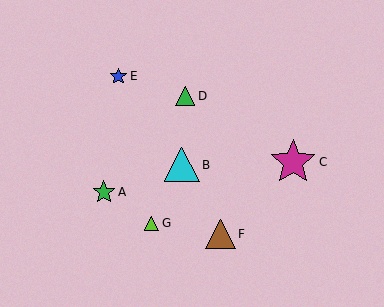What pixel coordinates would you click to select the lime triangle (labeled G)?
Click at (152, 223) to select the lime triangle G.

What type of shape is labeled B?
Shape B is a cyan triangle.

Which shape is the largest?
The magenta star (labeled C) is the largest.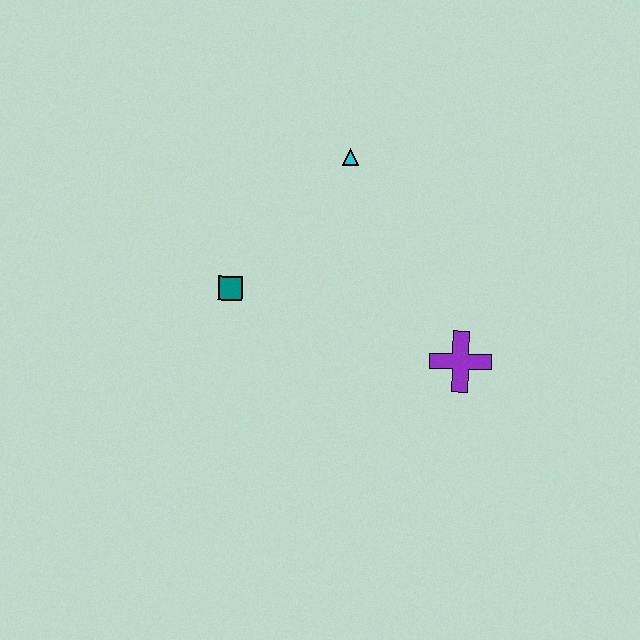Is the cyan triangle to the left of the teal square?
No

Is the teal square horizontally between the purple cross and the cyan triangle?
No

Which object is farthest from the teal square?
The purple cross is farthest from the teal square.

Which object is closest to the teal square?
The cyan triangle is closest to the teal square.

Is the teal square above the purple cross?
Yes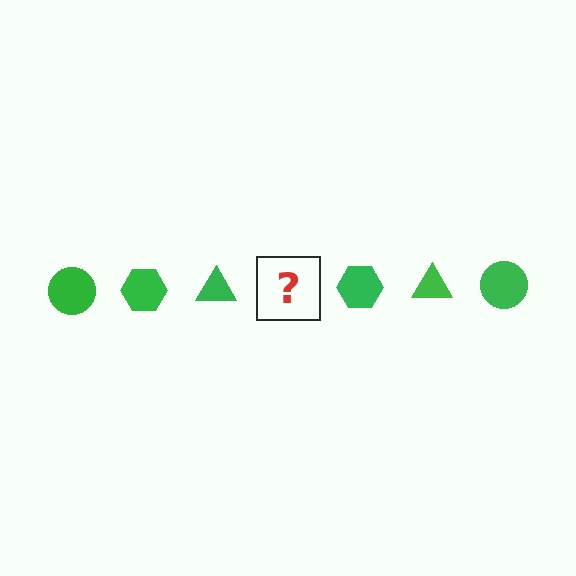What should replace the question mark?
The question mark should be replaced with a green circle.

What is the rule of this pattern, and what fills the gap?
The rule is that the pattern cycles through circle, hexagon, triangle shapes in green. The gap should be filled with a green circle.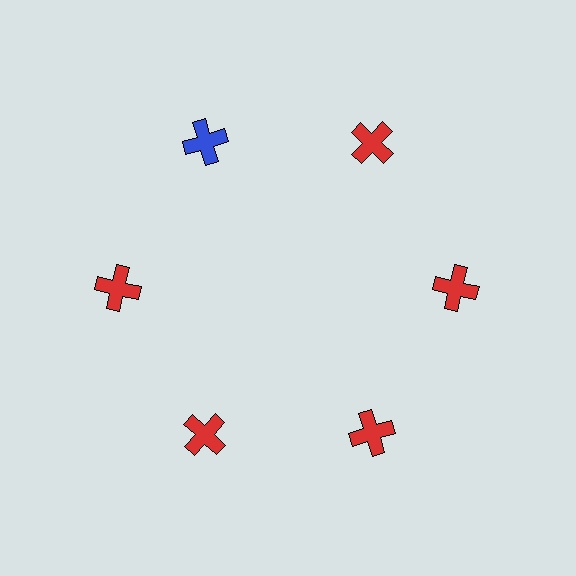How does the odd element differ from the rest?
It has a different color: blue instead of red.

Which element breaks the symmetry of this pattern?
The blue cross at roughly the 11 o'clock position breaks the symmetry. All other shapes are red crosses.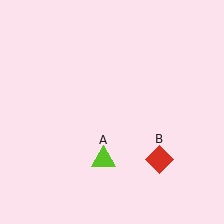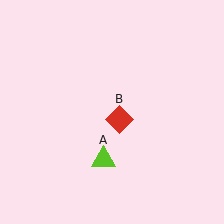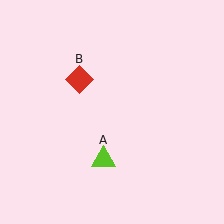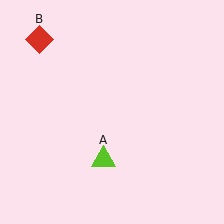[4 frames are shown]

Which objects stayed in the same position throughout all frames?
Lime triangle (object A) remained stationary.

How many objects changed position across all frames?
1 object changed position: red diamond (object B).